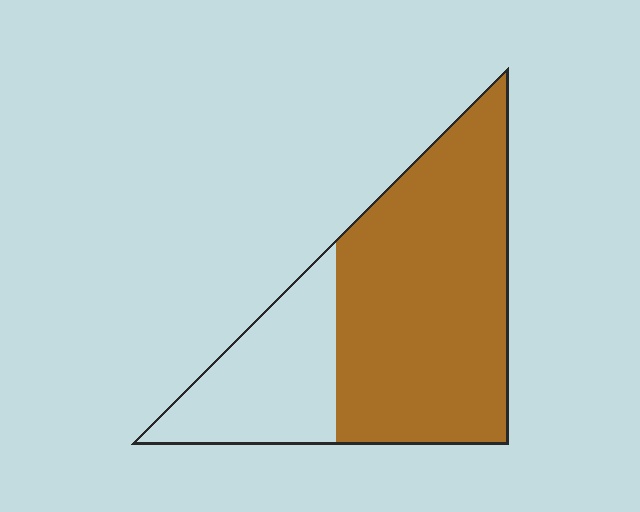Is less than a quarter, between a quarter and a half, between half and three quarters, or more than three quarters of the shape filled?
Between half and three quarters.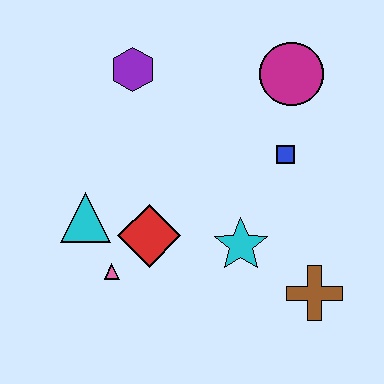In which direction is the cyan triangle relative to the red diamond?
The cyan triangle is to the left of the red diamond.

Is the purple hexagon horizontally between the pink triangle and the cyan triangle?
No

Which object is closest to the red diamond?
The pink triangle is closest to the red diamond.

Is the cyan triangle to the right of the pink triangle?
No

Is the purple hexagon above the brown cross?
Yes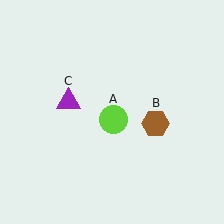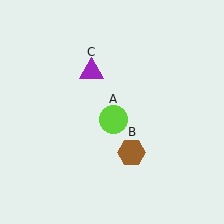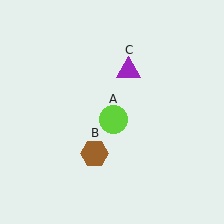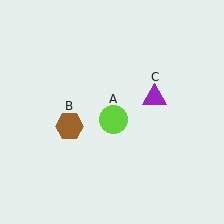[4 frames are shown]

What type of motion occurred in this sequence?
The brown hexagon (object B), purple triangle (object C) rotated clockwise around the center of the scene.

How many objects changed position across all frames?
2 objects changed position: brown hexagon (object B), purple triangle (object C).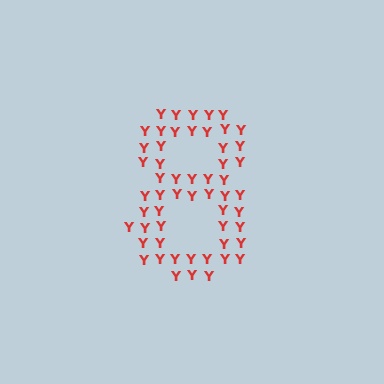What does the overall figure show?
The overall figure shows the digit 8.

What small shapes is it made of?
It is made of small letter Y's.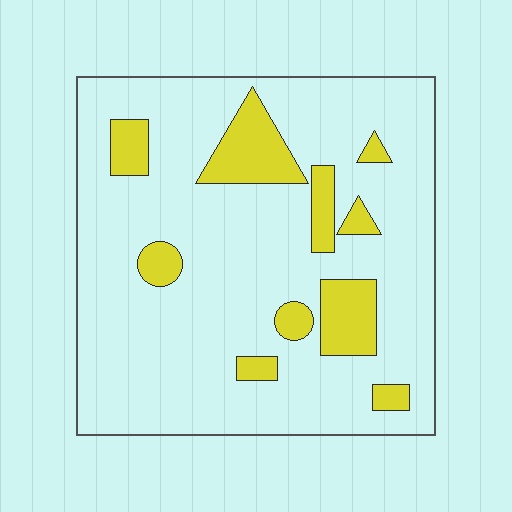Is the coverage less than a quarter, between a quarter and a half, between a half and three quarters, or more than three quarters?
Less than a quarter.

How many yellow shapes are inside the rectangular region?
10.